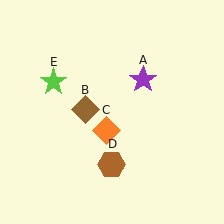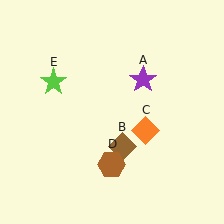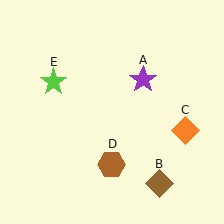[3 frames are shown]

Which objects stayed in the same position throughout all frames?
Purple star (object A) and brown hexagon (object D) and lime star (object E) remained stationary.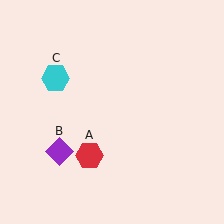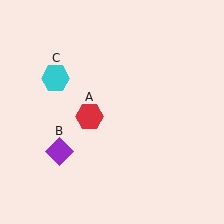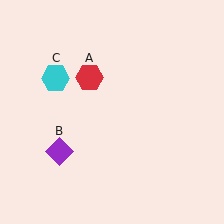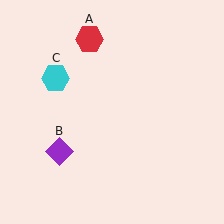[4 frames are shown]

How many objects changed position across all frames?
1 object changed position: red hexagon (object A).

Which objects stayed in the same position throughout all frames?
Purple diamond (object B) and cyan hexagon (object C) remained stationary.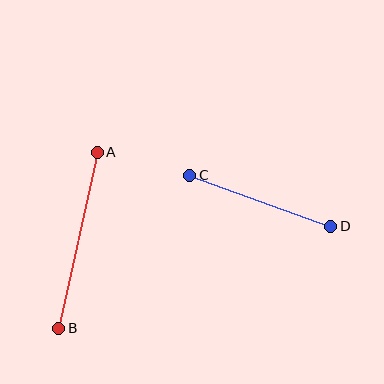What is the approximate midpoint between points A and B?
The midpoint is at approximately (78, 240) pixels.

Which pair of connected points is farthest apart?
Points A and B are farthest apart.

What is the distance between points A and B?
The distance is approximately 180 pixels.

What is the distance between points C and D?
The distance is approximately 150 pixels.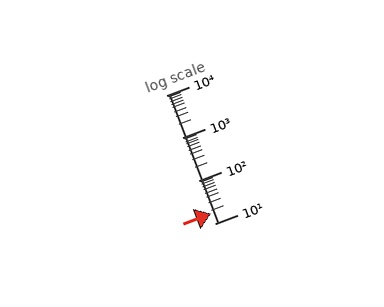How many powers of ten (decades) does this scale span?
The scale spans 3 decades, from 10 to 10000.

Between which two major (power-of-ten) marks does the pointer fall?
The pointer is between 10 and 100.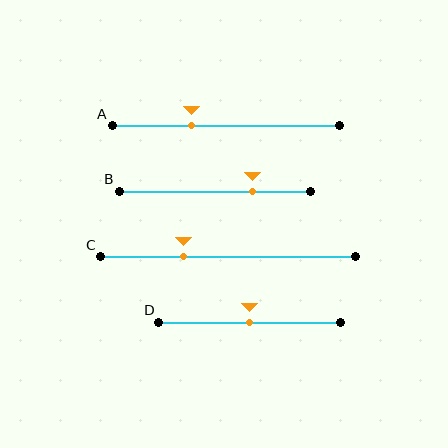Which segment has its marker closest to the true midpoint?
Segment D has its marker closest to the true midpoint.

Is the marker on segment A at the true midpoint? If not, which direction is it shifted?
No, the marker on segment A is shifted to the left by about 15% of the segment length.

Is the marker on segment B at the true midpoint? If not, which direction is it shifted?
No, the marker on segment B is shifted to the right by about 20% of the segment length.